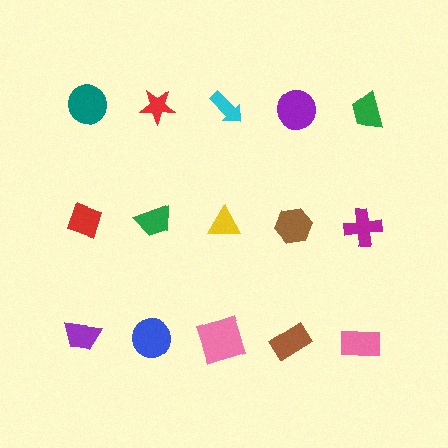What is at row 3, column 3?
A pink square.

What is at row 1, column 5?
A green trapezoid.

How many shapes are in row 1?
5 shapes.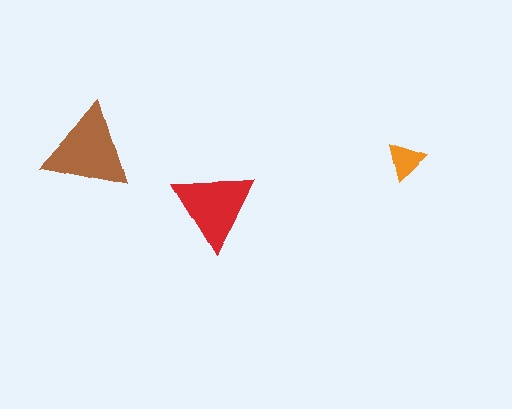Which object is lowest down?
The red triangle is bottommost.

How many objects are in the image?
There are 3 objects in the image.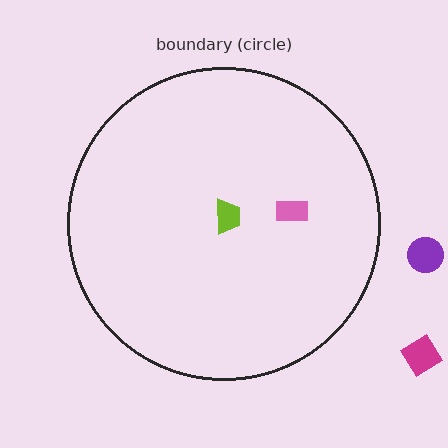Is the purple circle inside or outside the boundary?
Outside.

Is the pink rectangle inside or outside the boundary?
Inside.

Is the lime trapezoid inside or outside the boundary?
Inside.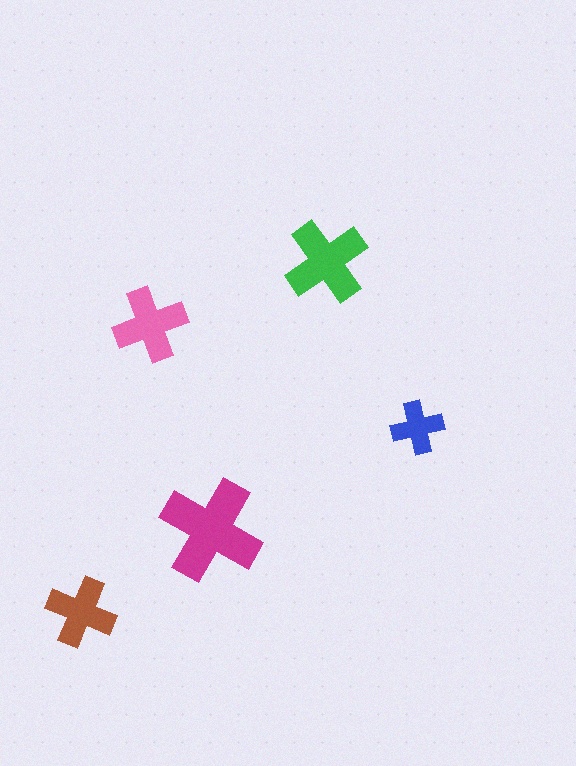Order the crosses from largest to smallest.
the magenta one, the green one, the pink one, the brown one, the blue one.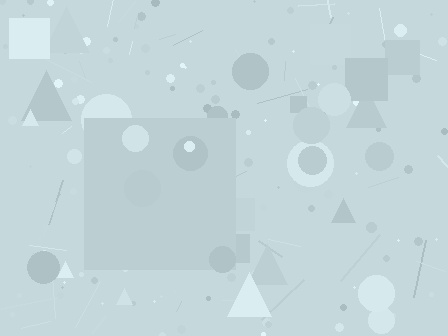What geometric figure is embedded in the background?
A square is embedded in the background.